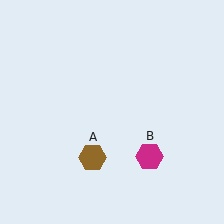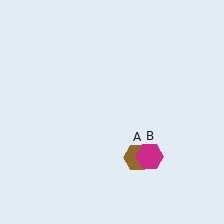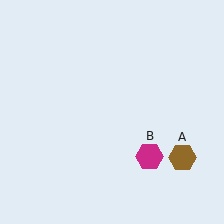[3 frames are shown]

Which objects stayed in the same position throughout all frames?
Magenta hexagon (object B) remained stationary.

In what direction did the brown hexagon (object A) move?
The brown hexagon (object A) moved right.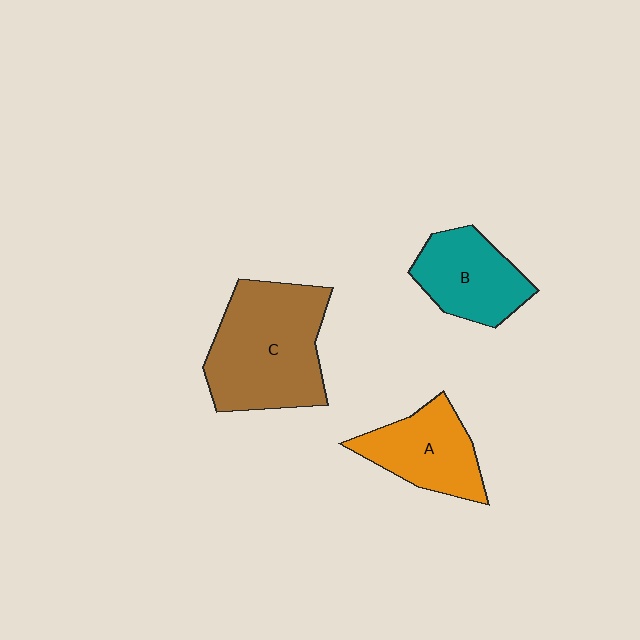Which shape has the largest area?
Shape C (brown).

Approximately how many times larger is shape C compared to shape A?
Approximately 1.7 times.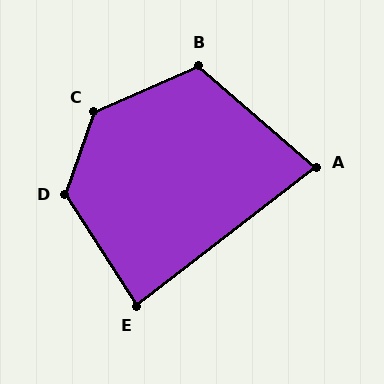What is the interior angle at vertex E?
Approximately 85 degrees (approximately right).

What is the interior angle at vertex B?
Approximately 115 degrees (obtuse).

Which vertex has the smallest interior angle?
A, at approximately 78 degrees.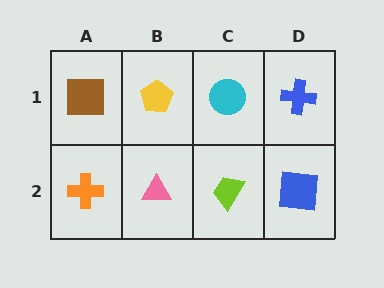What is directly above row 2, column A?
A brown square.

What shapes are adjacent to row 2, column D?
A blue cross (row 1, column D), a lime trapezoid (row 2, column C).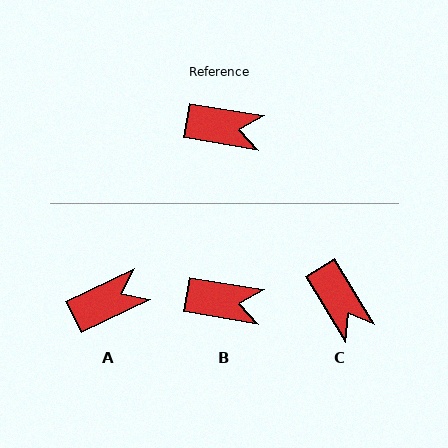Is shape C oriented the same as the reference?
No, it is off by about 49 degrees.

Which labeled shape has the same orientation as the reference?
B.